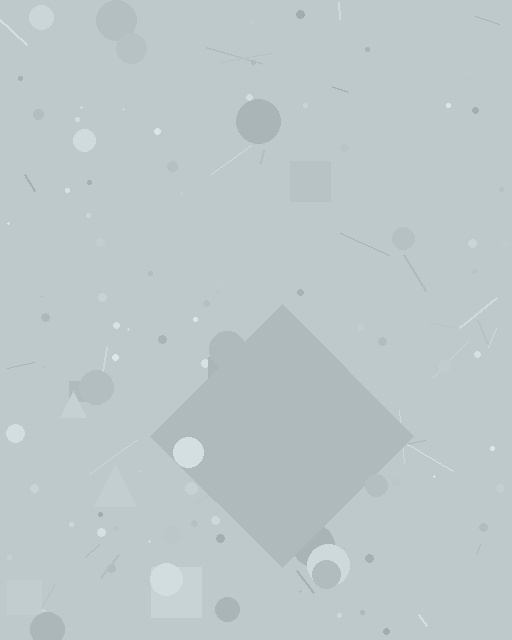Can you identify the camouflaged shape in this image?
The camouflaged shape is a diamond.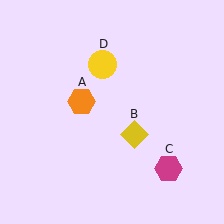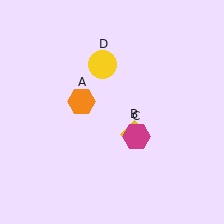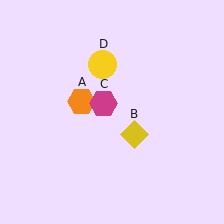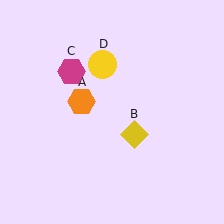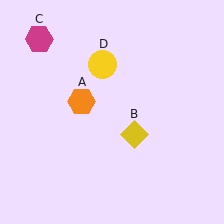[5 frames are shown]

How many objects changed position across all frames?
1 object changed position: magenta hexagon (object C).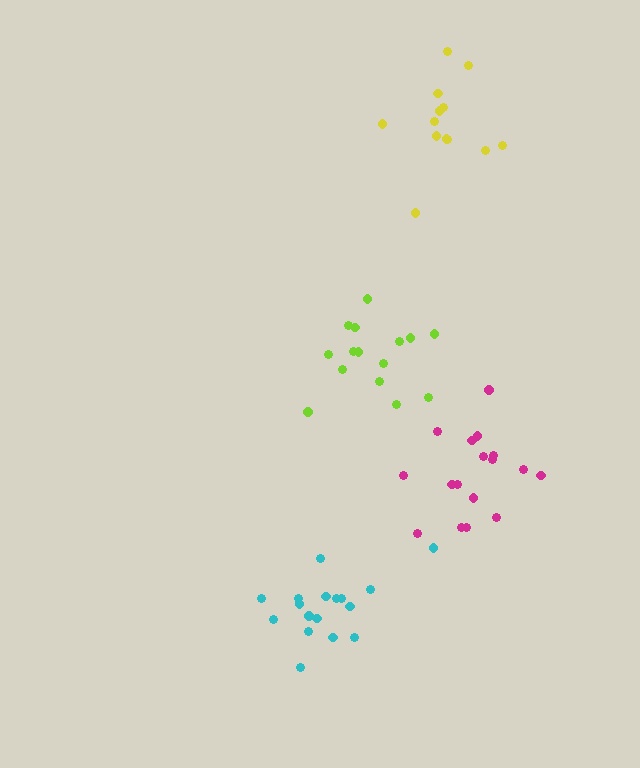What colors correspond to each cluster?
The clusters are colored: magenta, cyan, lime, yellow.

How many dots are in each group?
Group 1: 17 dots, Group 2: 17 dots, Group 3: 15 dots, Group 4: 13 dots (62 total).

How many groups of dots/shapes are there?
There are 4 groups.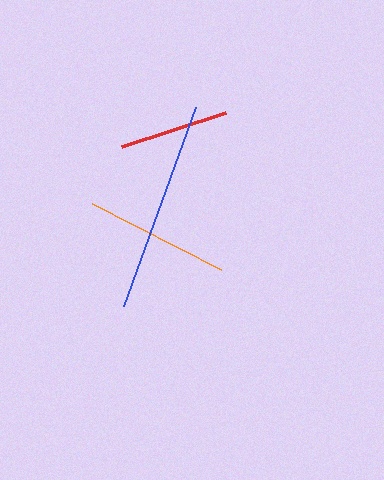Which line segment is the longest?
The blue line is the longest at approximately 212 pixels.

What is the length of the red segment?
The red segment is approximately 109 pixels long.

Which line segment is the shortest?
The red line is the shortest at approximately 109 pixels.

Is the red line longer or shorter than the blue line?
The blue line is longer than the red line.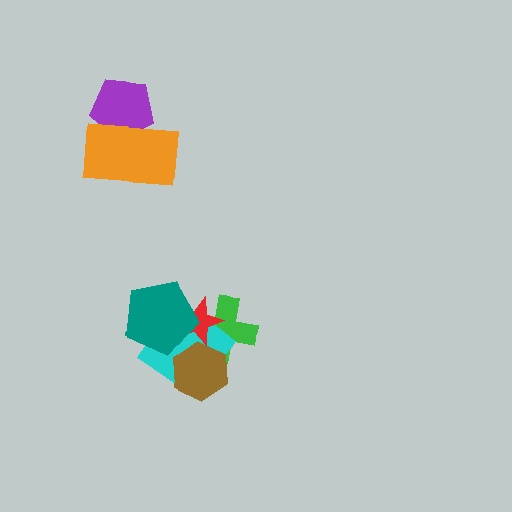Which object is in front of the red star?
The teal pentagon is in front of the red star.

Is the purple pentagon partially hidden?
Yes, it is partially covered by another shape.